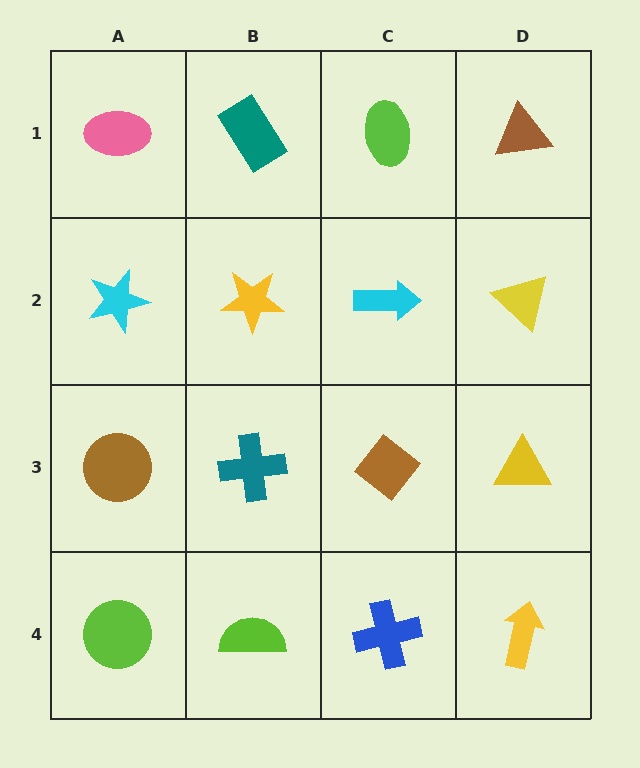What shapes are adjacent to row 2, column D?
A brown triangle (row 1, column D), a yellow triangle (row 3, column D), a cyan arrow (row 2, column C).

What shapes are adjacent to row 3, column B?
A yellow star (row 2, column B), a lime semicircle (row 4, column B), a brown circle (row 3, column A), a brown diamond (row 3, column C).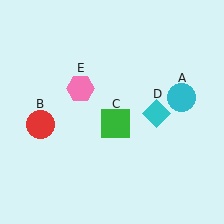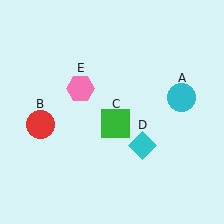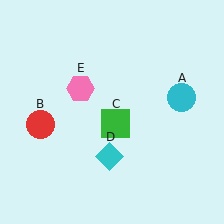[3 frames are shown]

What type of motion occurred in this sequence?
The cyan diamond (object D) rotated clockwise around the center of the scene.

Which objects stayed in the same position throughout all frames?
Cyan circle (object A) and red circle (object B) and green square (object C) and pink hexagon (object E) remained stationary.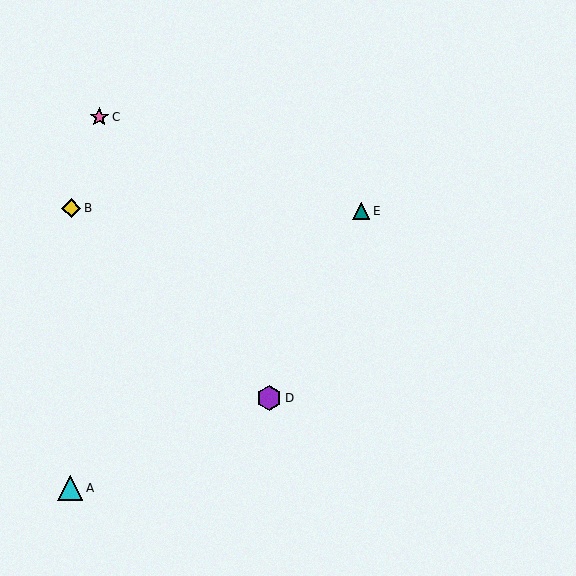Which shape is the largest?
The purple hexagon (labeled D) is the largest.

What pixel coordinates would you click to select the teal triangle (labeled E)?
Click at (361, 211) to select the teal triangle E.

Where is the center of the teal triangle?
The center of the teal triangle is at (361, 211).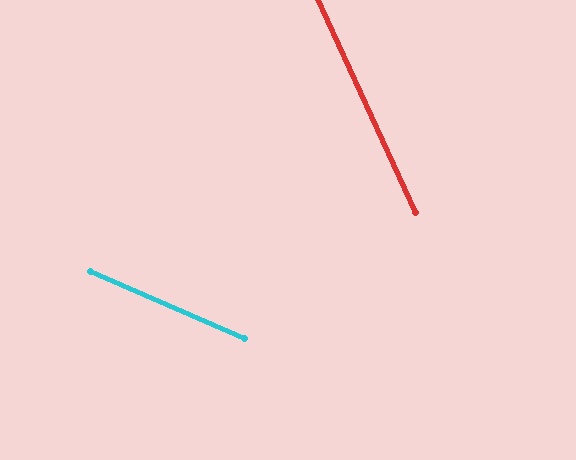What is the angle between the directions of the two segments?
Approximately 42 degrees.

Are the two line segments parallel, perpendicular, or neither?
Neither parallel nor perpendicular — they differ by about 42°.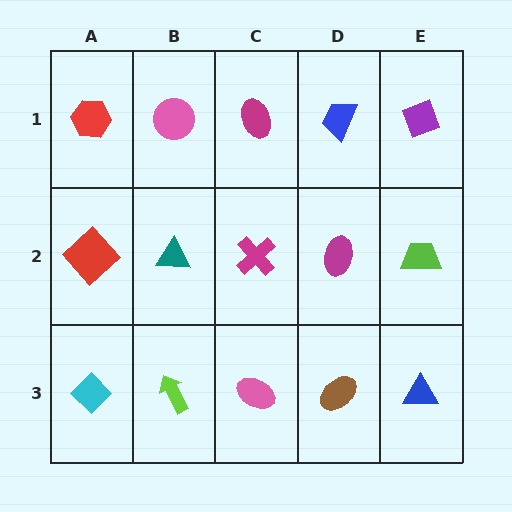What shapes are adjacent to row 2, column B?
A pink circle (row 1, column B), a lime arrow (row 3, column B), a red diamond (row 2, column A), a magenta cross (row 2, column C).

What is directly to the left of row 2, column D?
A magenta cross.